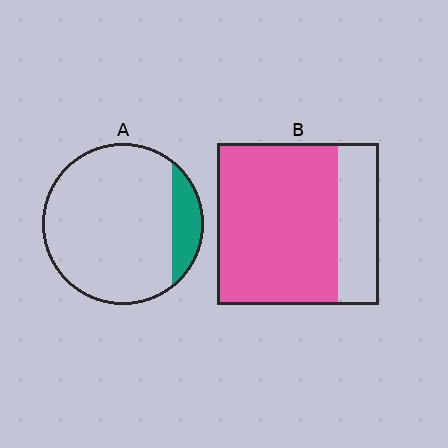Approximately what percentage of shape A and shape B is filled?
A is approximately 15% and B is approximately 75%.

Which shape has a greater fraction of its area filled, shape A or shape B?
Shape B.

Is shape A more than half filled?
No.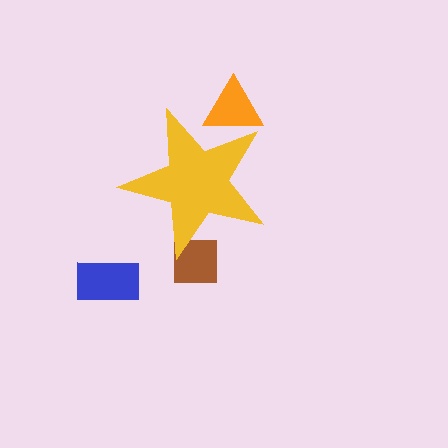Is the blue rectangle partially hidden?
No, the blue rectangle is fully visible.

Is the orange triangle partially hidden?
Yes, the orange triangle is partially hidden behind the yellow star.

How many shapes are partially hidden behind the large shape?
2 shapes are partially hidden.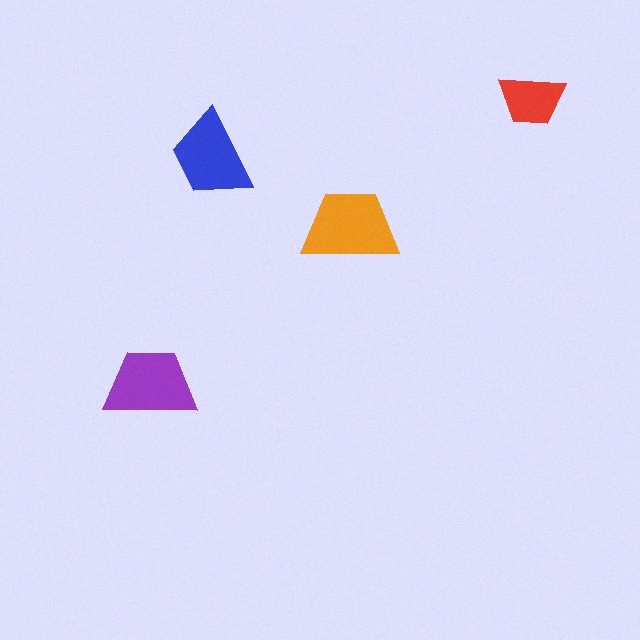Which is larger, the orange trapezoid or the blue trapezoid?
The orange one.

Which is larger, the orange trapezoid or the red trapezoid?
The orange one.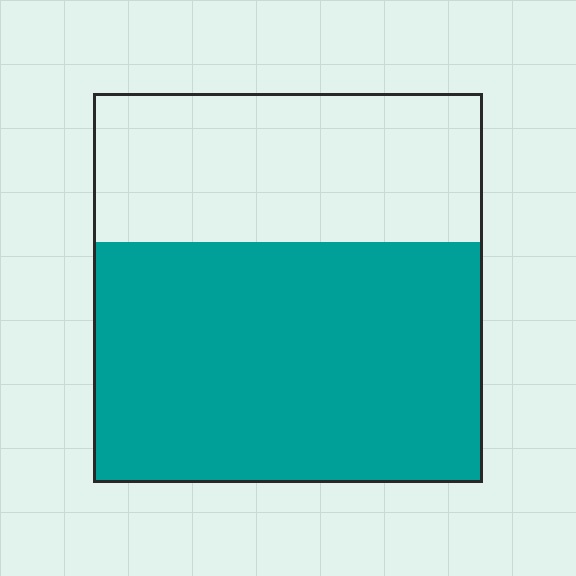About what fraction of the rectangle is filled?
About five eighths (5/8).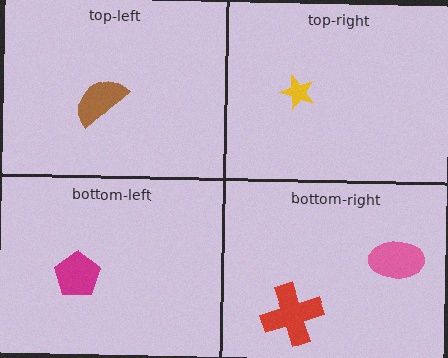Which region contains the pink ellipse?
The bottom-right region.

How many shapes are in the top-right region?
1.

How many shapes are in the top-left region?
1.